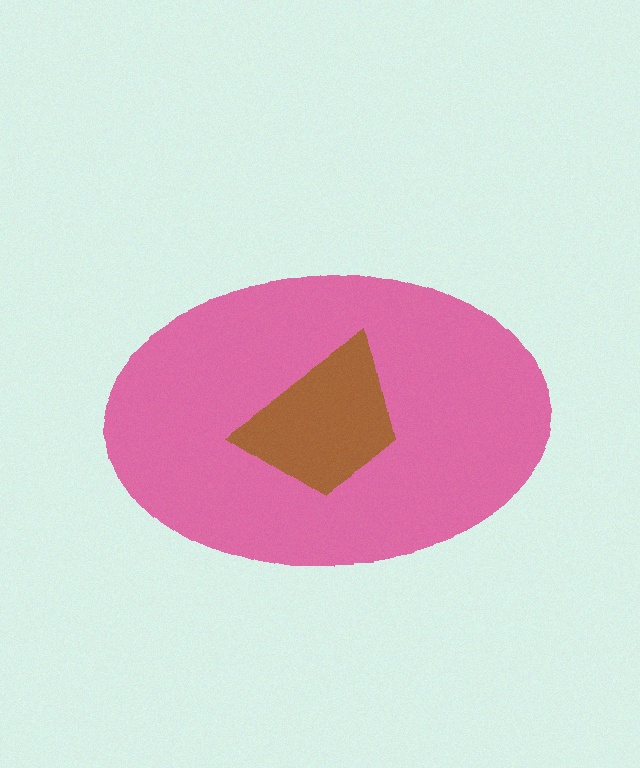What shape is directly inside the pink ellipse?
The brown trapezoid.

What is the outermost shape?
The pink ellipse.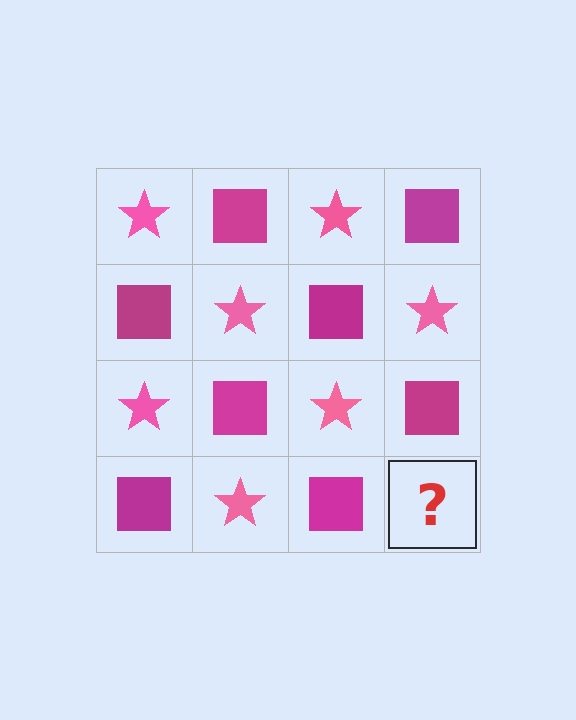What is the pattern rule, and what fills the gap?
The rule is that it alternates pink star and magenta square in a checkerboard pattern. The gap should be filled with a pink star.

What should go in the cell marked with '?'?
The missing cell should contain a pink star.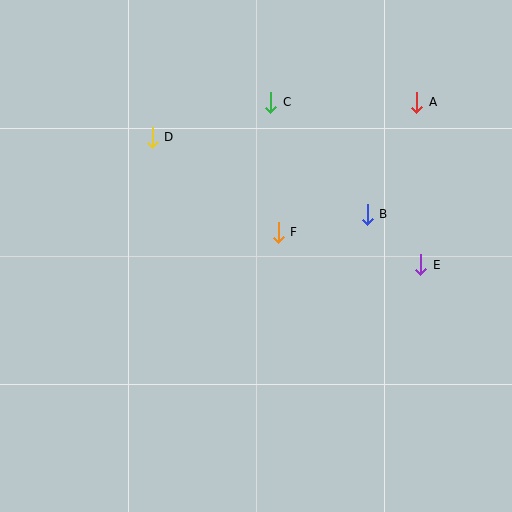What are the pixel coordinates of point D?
Point D is at (152, 137).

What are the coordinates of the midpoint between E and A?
The midpoint between E and A is at (419, 183).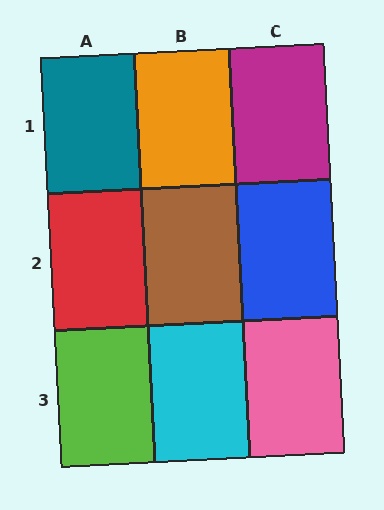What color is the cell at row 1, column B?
Orange.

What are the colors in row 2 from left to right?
Red, brown, blue.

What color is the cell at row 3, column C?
Pink.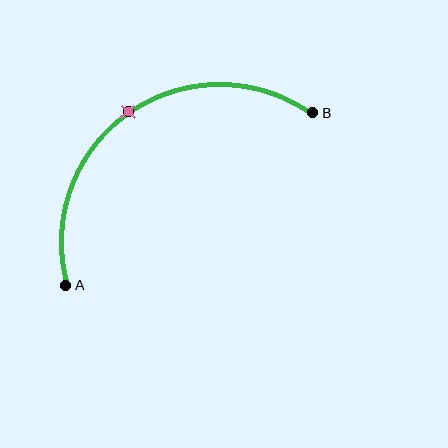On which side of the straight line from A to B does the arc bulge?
The arc bulges above and to the left of the straight line connecting A and B.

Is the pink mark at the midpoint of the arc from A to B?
Yes. The pink mark lies on the arc at equal arc-length from both A and B — it is the arc midpoint.